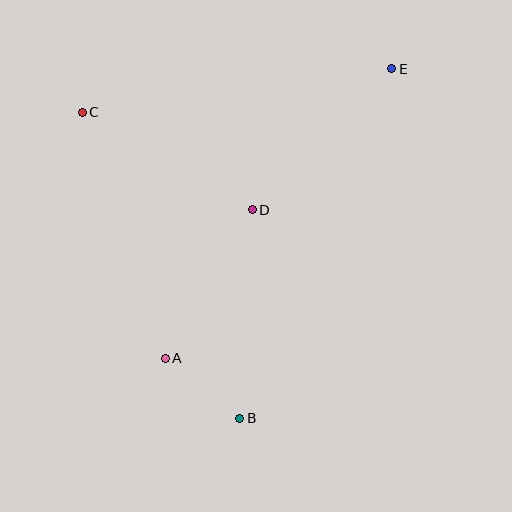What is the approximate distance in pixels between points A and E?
The distance between A and E is approximately 368 pixels.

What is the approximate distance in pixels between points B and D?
The distance between B and D is approximately 209 pixels.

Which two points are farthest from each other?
Points B and E are farthest from each other.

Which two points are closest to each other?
Points A and B are closest to each other.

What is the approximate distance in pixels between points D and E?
The distance between D and E is approximately 198 pixels.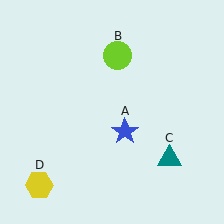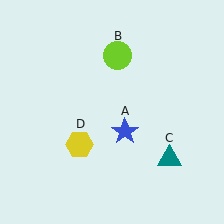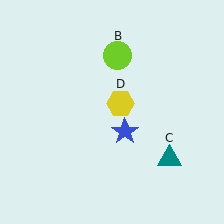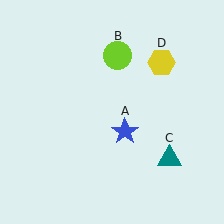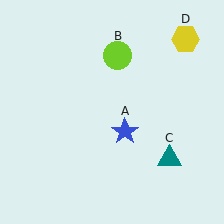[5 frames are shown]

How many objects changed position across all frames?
1 object changed position: yellow hexagon (object D).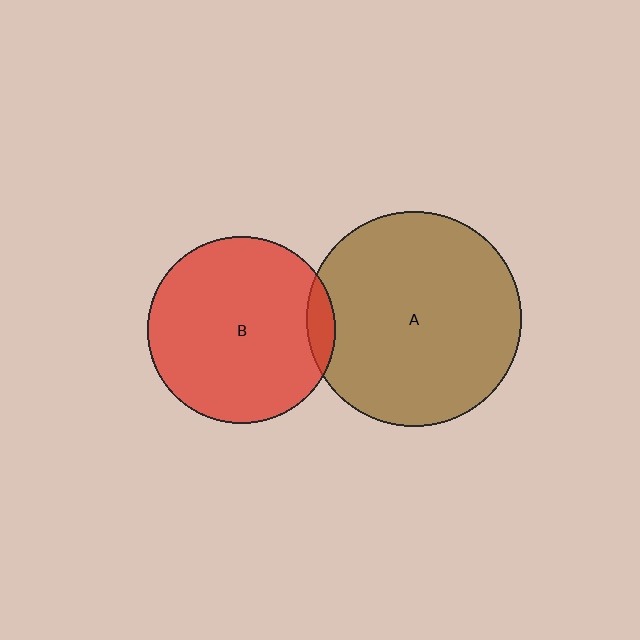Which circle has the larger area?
Circle A (brown).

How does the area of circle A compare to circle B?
Approximately 1.3 times.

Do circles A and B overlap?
Yes.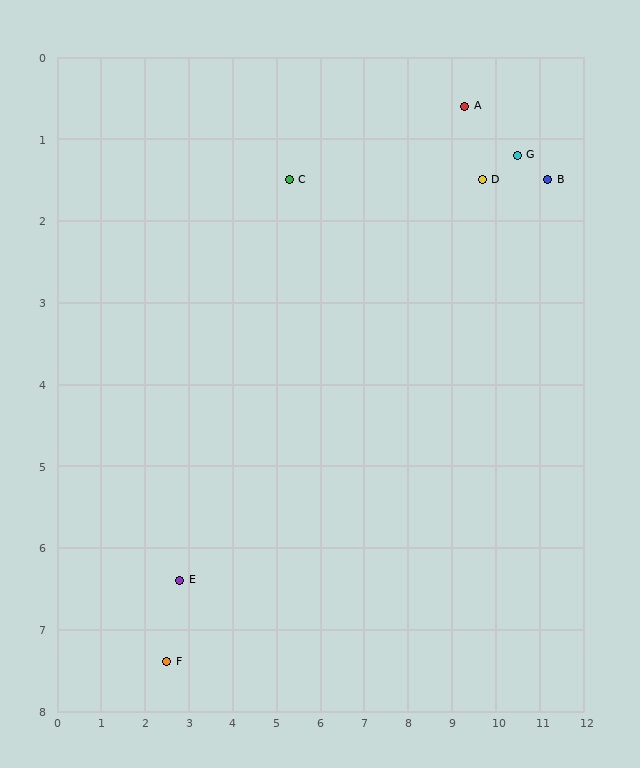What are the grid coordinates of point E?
Point E is at approximately (2.8, 6.4).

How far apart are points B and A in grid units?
Points B and A are about 2.1 grid units apart.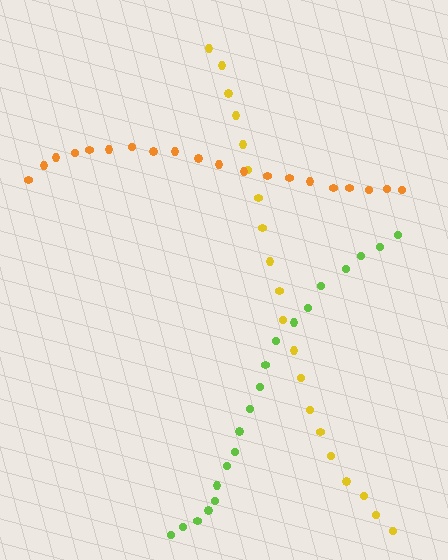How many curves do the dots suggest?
There are 3 distinct paths.